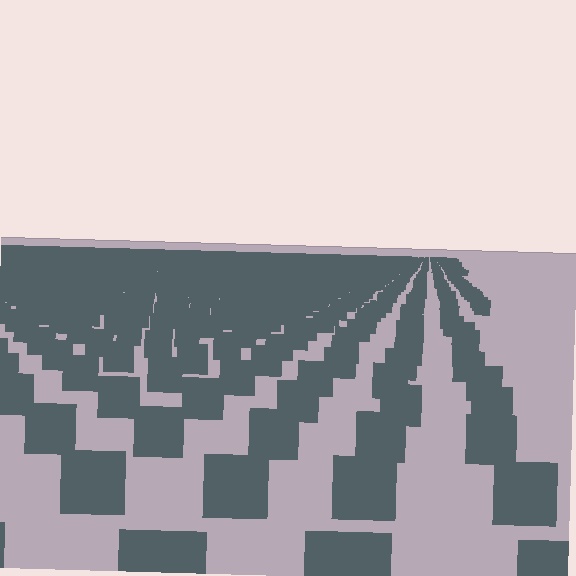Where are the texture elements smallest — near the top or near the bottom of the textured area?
Near the top.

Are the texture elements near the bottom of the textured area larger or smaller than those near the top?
Larger. Near the bottom, elements are closer to the viewer and appear at a bigger on-screen size.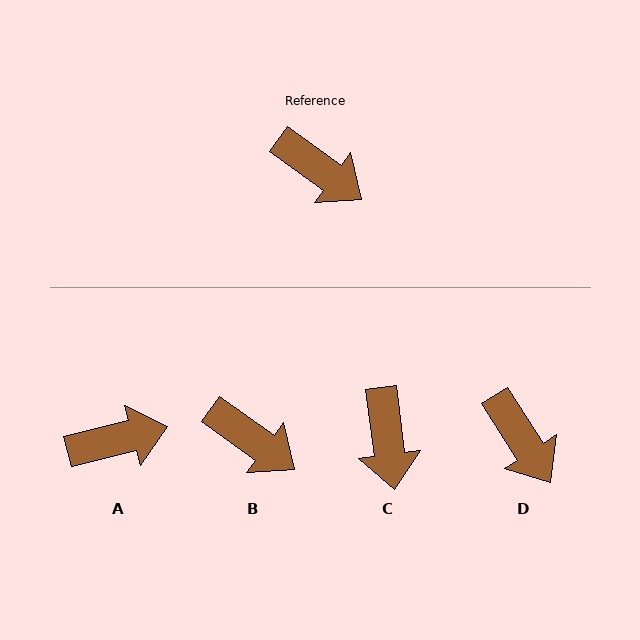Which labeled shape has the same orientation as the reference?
B.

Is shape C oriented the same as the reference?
No, it is off by about 47 degrees.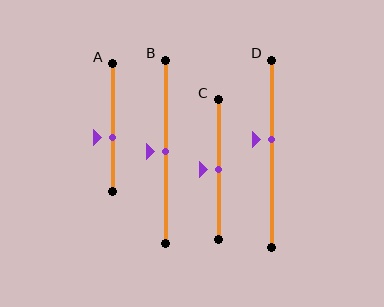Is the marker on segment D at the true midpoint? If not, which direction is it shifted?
No, the marker on segment D is shifted upward by about 8% of the segment length.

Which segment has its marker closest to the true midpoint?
Segment B has its marker closest to the true midpoint.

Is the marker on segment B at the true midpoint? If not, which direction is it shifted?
Yes, the marker on segment B is at the true midpoint.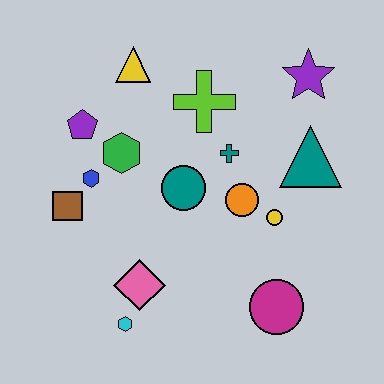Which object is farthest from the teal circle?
The purple star is farthest from the teal circle.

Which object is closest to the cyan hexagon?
The pink diamond is closest to the cyan hexagon.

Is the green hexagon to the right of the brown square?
Yes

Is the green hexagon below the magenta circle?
No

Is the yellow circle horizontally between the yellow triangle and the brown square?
No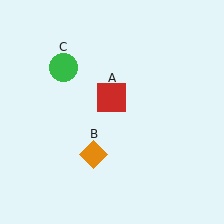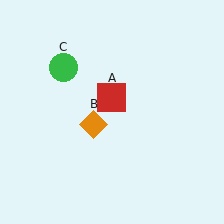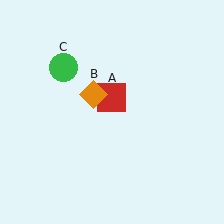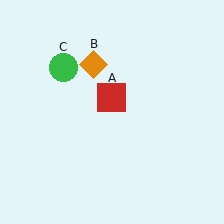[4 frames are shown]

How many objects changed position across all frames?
1 object changed position: orange diamond (object B).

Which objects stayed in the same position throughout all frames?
Red square (object A) and green circle (object C) remained stationary.